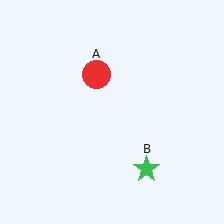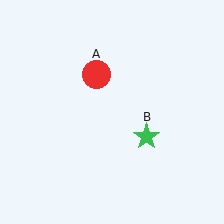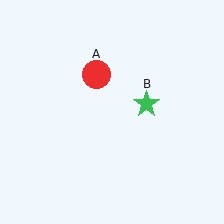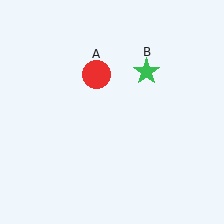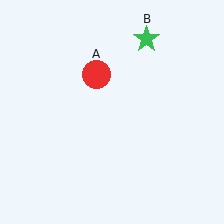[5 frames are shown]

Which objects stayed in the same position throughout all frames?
Red circle (object A) remained stationary.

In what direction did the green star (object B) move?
The green star (object B) moved up.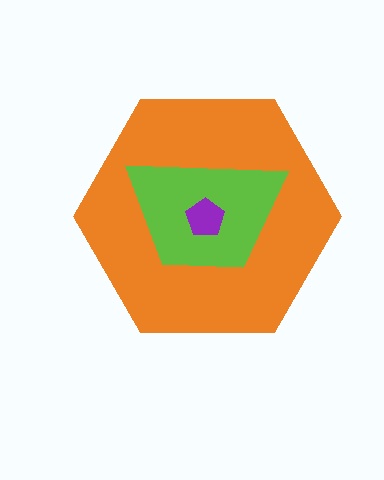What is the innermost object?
The purple pentagon.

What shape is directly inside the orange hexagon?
The lime trapezoid.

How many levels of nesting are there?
3.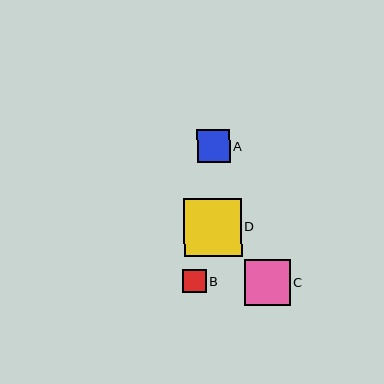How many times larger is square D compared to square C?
Square D is approximately 1.3 times the size of square C.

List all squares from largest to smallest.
From largest to smallest: D, C, A, B.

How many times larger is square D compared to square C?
Square D is approximately 1.3 times the size of square C.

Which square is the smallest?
Square B is the smallest with a size of approximately 24 pixels.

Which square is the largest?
Square D is the largest with a size of approximately 58 pixels.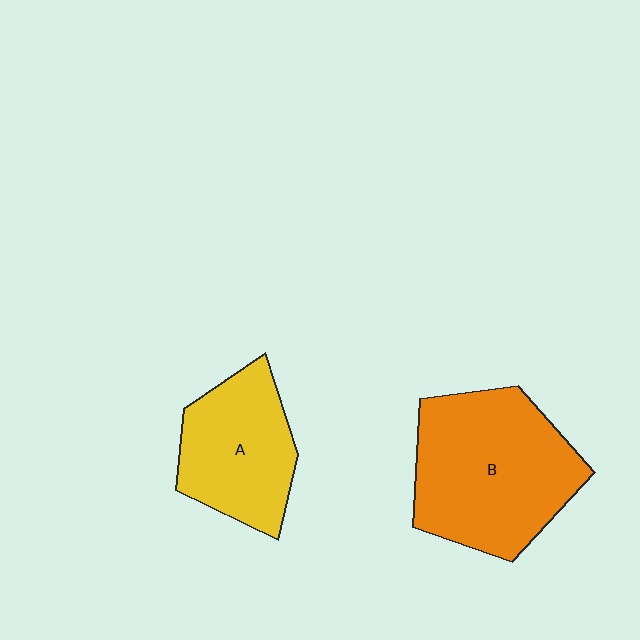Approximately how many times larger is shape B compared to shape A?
Approximately 1.5 times.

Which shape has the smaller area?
Shape A (yellow).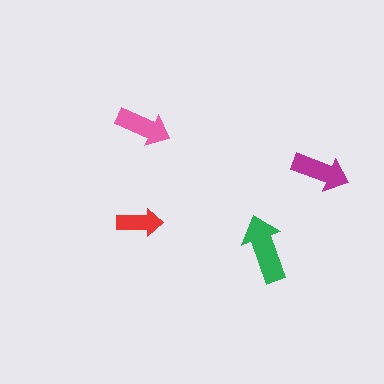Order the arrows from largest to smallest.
the green one, the magenta one, the pink one, the red one.